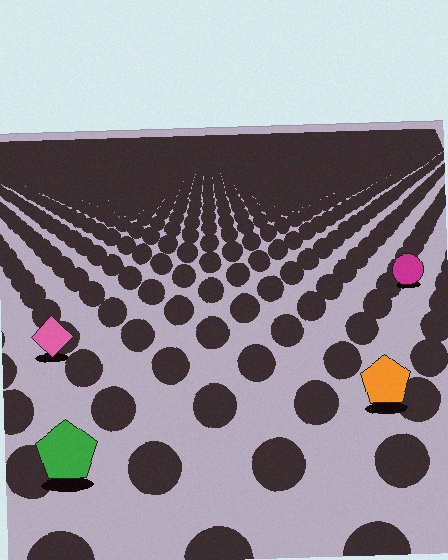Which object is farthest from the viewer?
The magenta circle is farthest from the viewer. It appears smaller and the ground texture around it is denser.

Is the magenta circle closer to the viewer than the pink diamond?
No. The pink diamond is closer — you can tell from the texture gradient: the ground texture is coarser near it.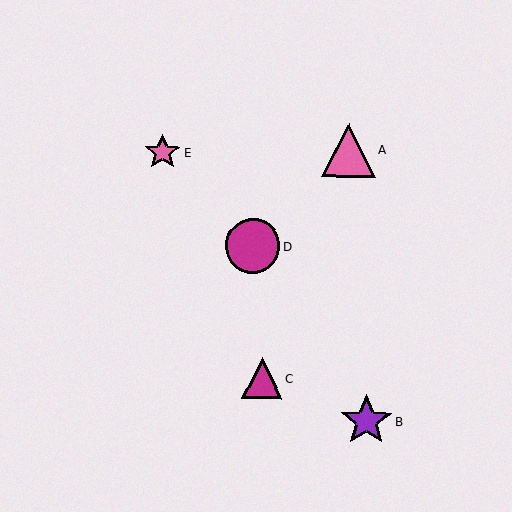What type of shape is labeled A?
Shape A is a pink triangle.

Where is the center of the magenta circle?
The center of the magenta circle is at (253, 246).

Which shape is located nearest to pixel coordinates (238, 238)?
The magenta circle (labeled D) at (253, 246) is nearest to that location.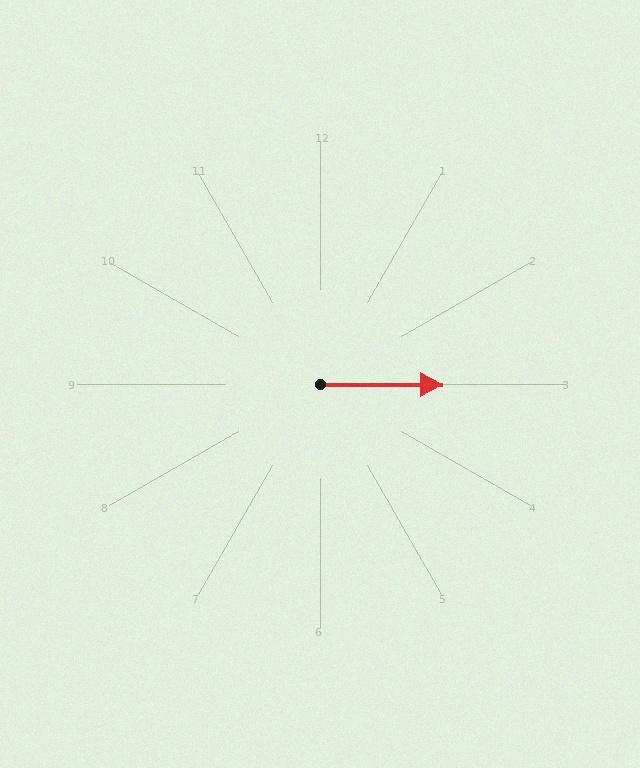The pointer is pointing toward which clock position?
Roughly 3 o'clock.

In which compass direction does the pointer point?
East.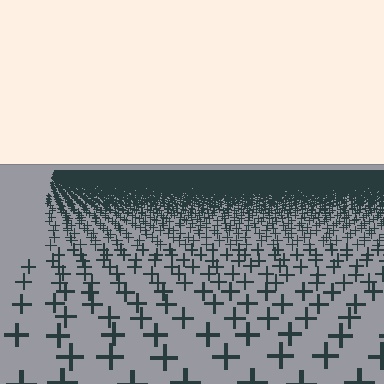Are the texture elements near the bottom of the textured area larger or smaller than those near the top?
Larger. Near the bottom, elements are closer to the viewer and appear at a bigger on-screen size.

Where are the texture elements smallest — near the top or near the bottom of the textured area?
Near the top.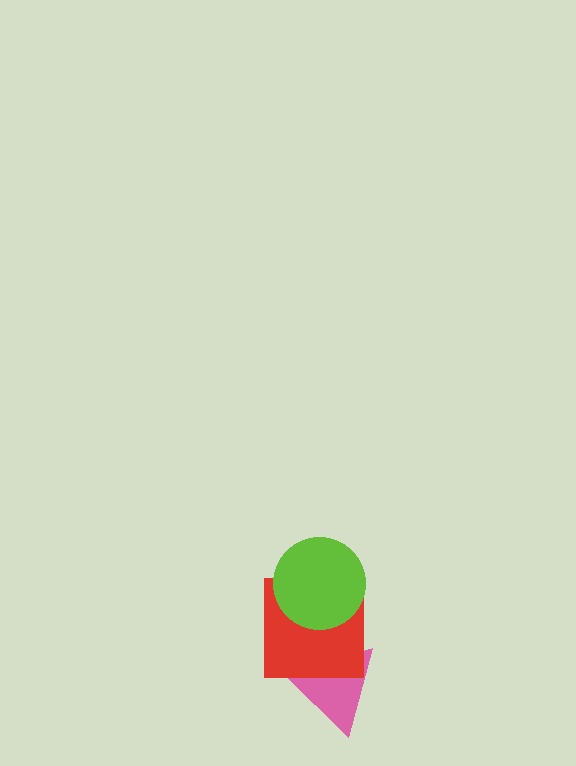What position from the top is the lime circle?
The lime circle is 1st from the top.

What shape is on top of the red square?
The lime circle is on top of the red square.